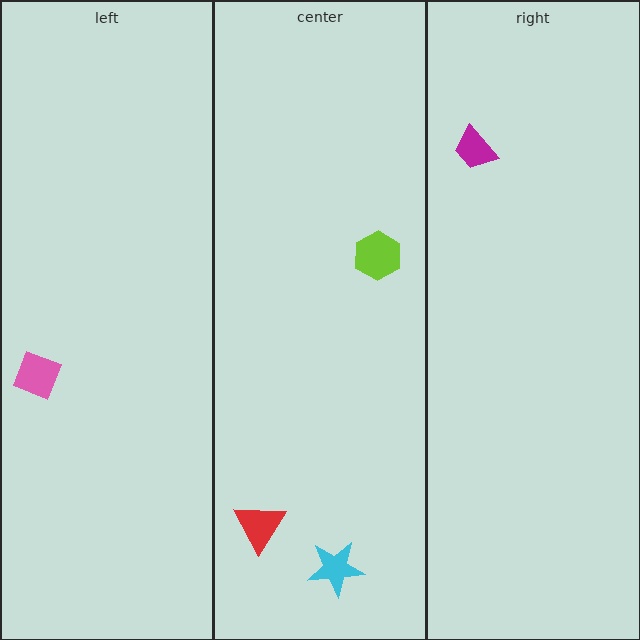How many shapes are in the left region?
1.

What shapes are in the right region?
The magenta trapezoid.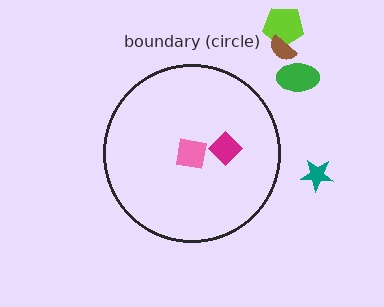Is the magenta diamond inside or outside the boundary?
Inside.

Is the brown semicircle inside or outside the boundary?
Outside.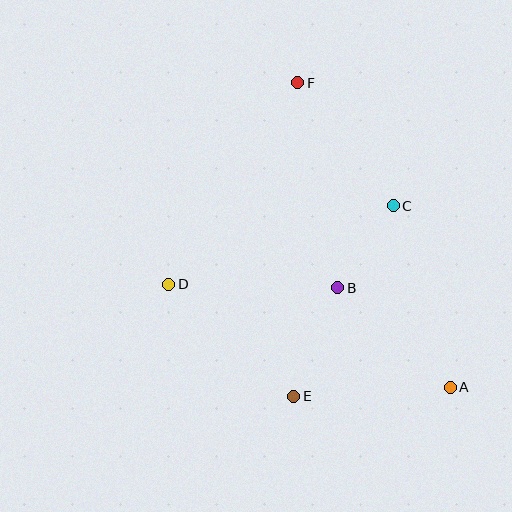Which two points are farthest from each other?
Points A and F are farthest from each other.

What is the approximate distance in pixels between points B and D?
The distance between B and D is approximately 169 pixels.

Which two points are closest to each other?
Points B and C are closest to each other.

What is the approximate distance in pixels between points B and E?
The distance between B and E is approximately 117 pixels.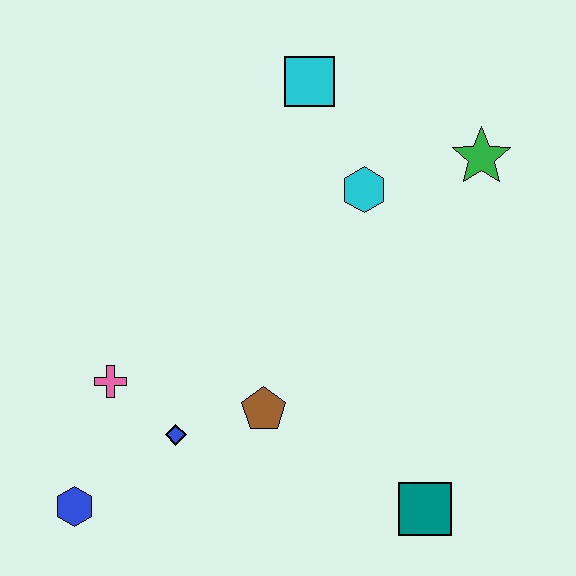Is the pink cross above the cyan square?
No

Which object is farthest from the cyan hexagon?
The blue hexagon is farthest from the cyan hexagon.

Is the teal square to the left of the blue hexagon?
No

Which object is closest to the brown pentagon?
The blue diamond is closest to the brown pentagon.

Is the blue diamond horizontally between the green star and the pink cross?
Yes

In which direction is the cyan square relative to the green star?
The cyan square is to the left of the green star.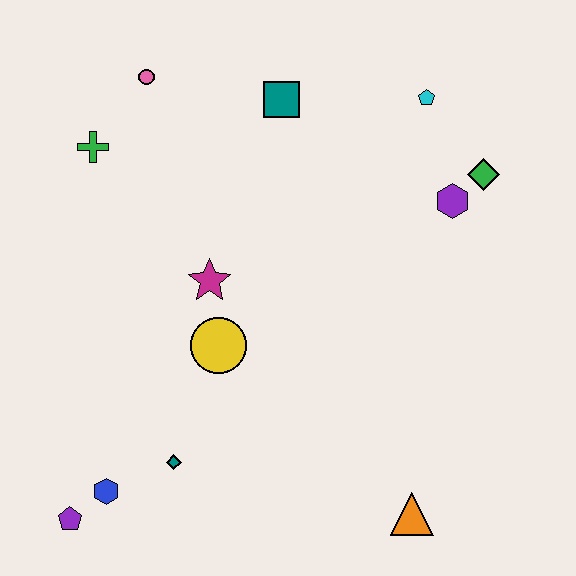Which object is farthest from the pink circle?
The orange triangle is farthest from the pink circle.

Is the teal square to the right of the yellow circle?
Yes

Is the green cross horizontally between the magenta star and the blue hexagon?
No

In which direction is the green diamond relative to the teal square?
The green diamond is to the right of the teal square.